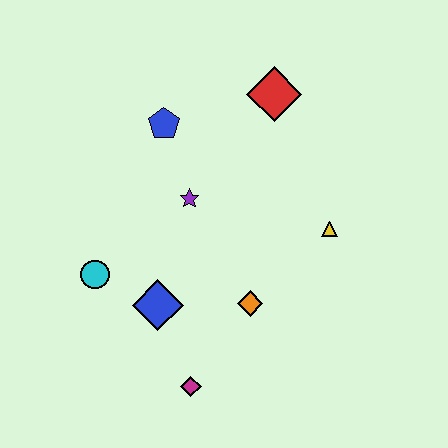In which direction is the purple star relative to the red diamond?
The purple star is below the red diamond.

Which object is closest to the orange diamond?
The blue diamond is closest to the orange diamond.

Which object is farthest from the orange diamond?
The red diamond is farthest from the orange diamond.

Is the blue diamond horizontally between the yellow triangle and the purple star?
No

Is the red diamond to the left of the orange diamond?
No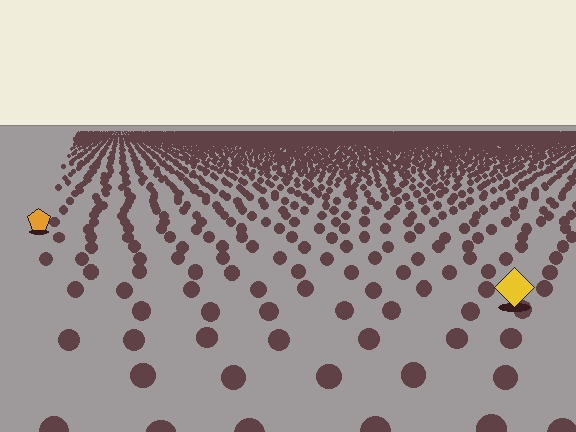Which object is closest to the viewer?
The yellow diamond is closest. The texture marks near it are larger and more spread out.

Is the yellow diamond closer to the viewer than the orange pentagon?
Yes. The yellow diamond is closer — you can tell from the texture gradient: the ground texture is coarser near it.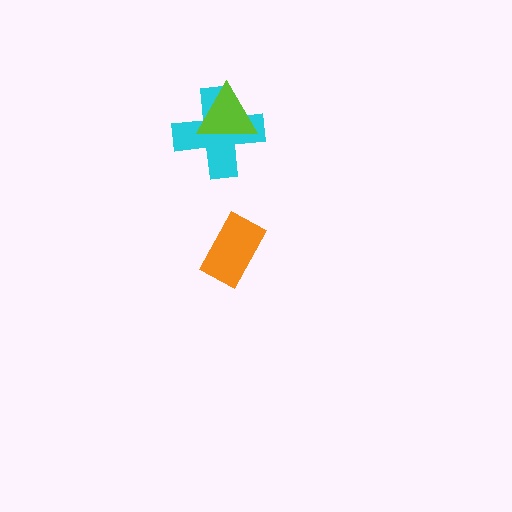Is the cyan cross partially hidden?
Yes, it is partially covered by another shape.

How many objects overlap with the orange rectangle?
0 objects overlap with the orange rectangle.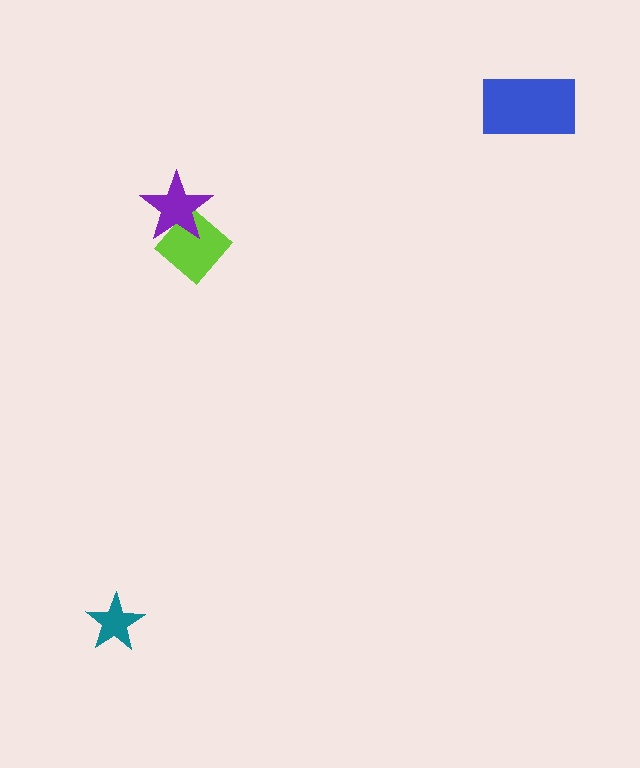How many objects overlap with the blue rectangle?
0 objects overlap with the blue rectangle.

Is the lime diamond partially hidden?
Yes, it is partially covered by another shape.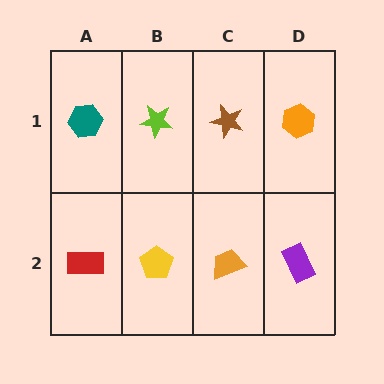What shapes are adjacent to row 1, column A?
A red rectangle (row 2, column A), a lime star (row 1, column B).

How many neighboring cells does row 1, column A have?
2.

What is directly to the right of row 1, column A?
A lime star.